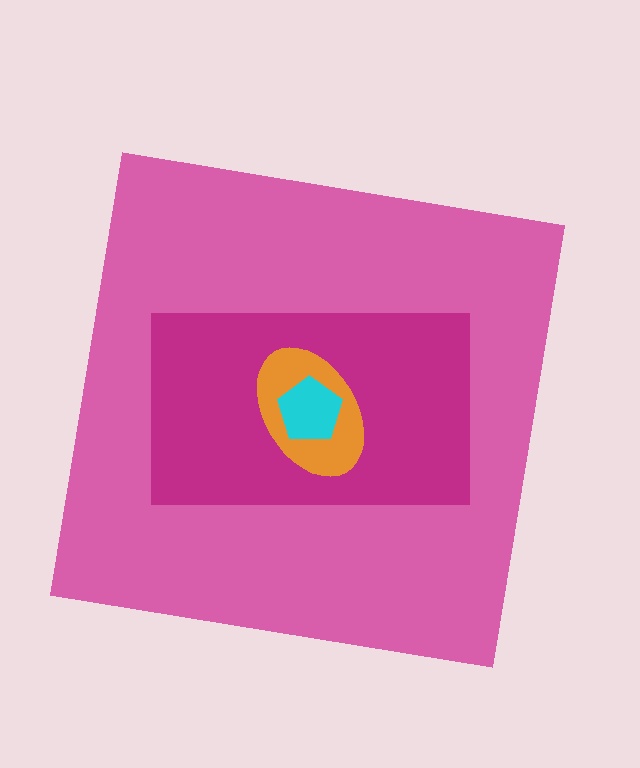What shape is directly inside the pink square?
The magenta rectangle.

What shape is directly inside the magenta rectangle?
The orange ellipse.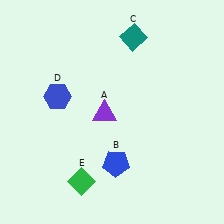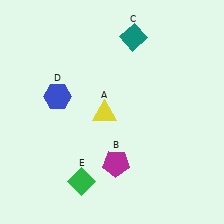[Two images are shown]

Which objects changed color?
A changed from purple to yellow. B changed from blue to magenta.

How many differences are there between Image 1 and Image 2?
There are 2 differences between the two images.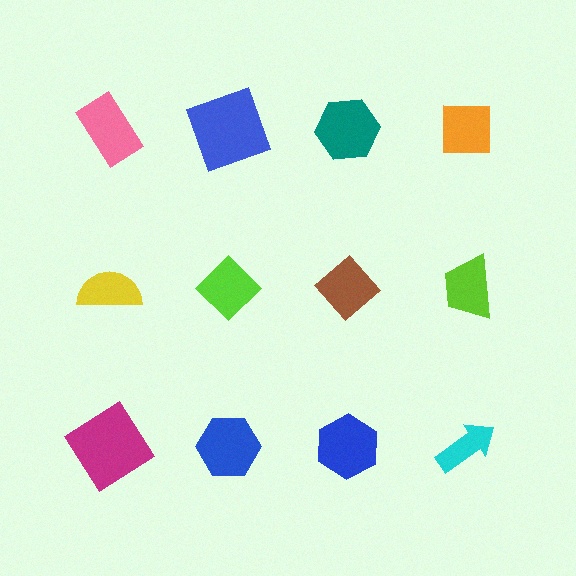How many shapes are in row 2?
4 shapes.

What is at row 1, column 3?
A teal hexagon.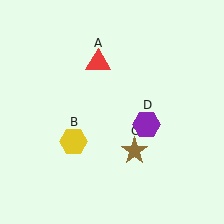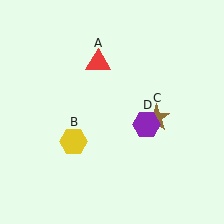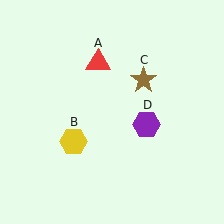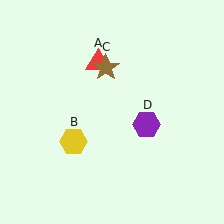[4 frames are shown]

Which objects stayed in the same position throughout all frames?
Red triangle (object A) and yellow hexagon (object B) and purple hexagon (object D) remained stationary.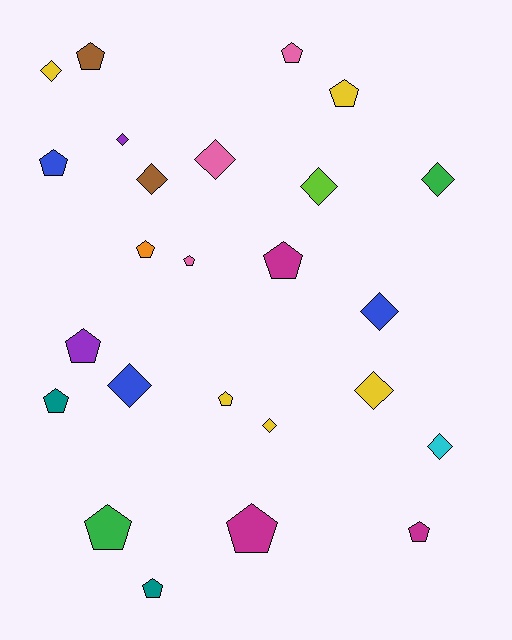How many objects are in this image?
There are 25 objects.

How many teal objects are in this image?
There are 2 teal objects.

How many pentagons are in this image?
There are 14 pentagons.